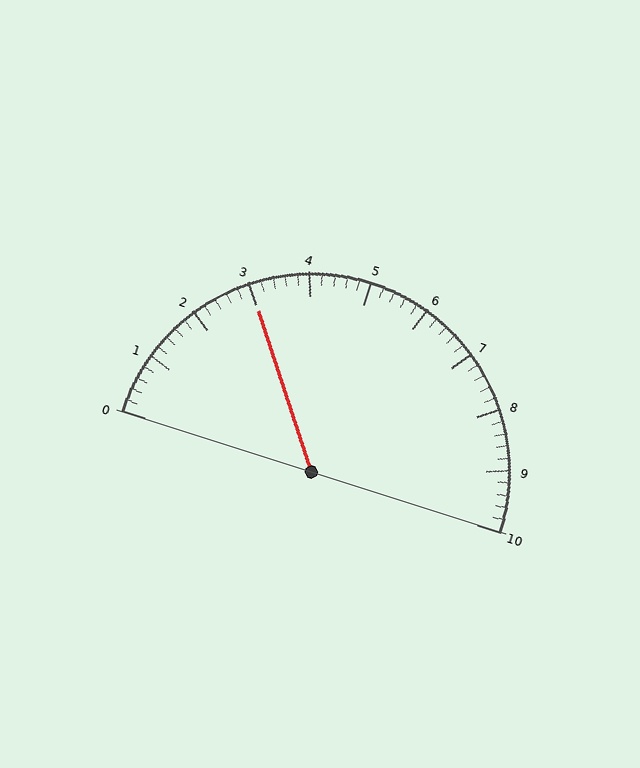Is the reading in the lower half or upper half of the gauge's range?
The reading is in the lower half of the range (0 to 10).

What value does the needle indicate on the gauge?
The needle indicates approximately 3.0.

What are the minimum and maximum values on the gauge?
The gauge ranges from 0 to 10.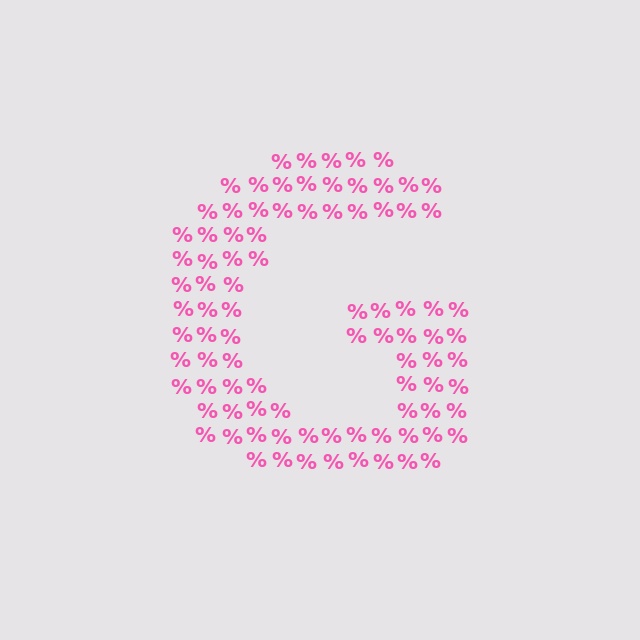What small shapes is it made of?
It is made of small percent signs.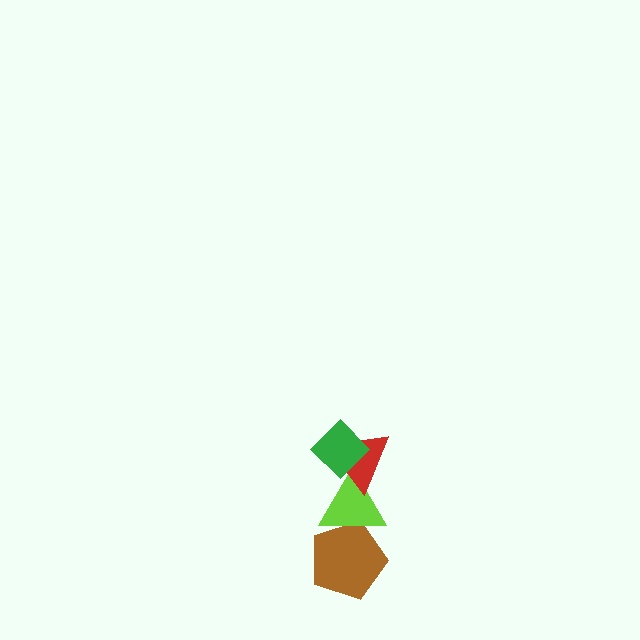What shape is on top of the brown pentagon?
The lime triangle is on top of the brown pentagon.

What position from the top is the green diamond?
The green diamond is 1st from the top.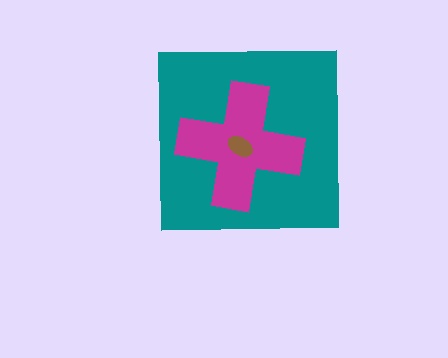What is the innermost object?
The brown ellipse.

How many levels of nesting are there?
3.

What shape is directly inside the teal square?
The magenta cross.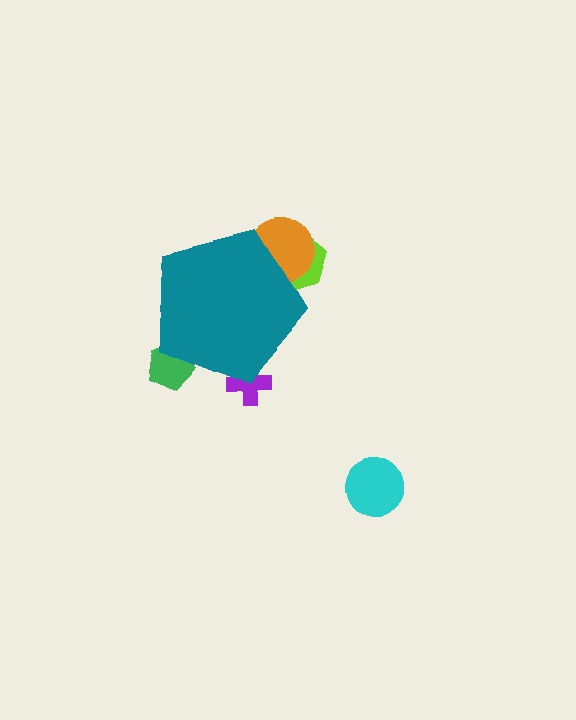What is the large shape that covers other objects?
A teal pentagon.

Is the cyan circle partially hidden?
No, the cyan circle is fully visible.